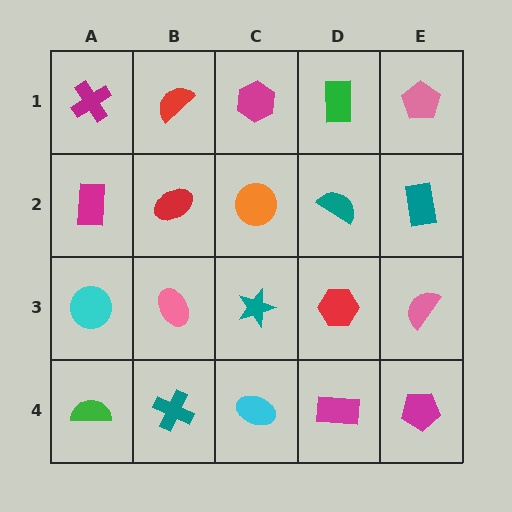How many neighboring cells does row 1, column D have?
3.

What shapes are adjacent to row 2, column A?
A magenta cross (row 1, column A), a cyan circle (row 3, column A), a red ellipse (row 2, column B).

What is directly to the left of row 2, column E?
A teal semicircle.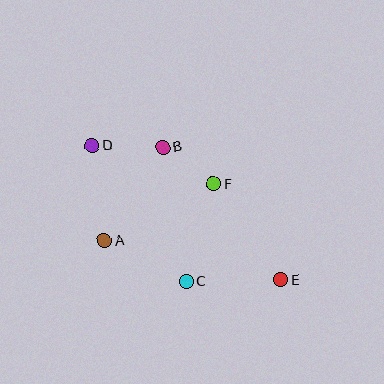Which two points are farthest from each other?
Points D and E are farthest from each other.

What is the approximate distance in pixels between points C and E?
The distance between C and E is approximately 94 pixels.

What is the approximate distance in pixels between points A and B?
The distance between A and B is approximately 110 pixels.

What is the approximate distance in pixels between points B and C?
The distance between B and C is approximately 136 pixels.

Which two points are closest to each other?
Points B and F are closest to each other.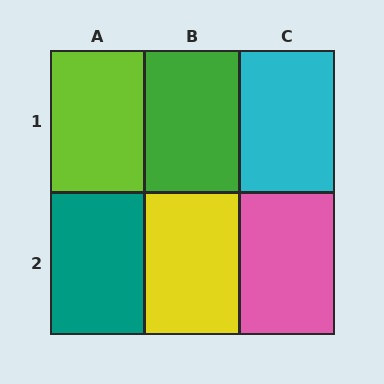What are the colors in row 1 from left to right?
Lime, green, cyan.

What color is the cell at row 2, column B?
Yellow.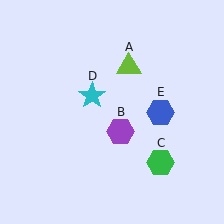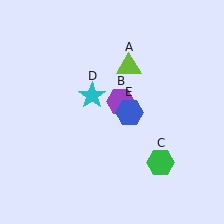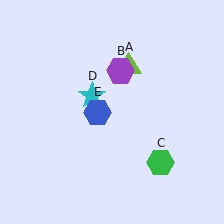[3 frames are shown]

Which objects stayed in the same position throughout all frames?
Lime triangle (object A) and green hexagon (object C) and cyan star (object D) remained stationary.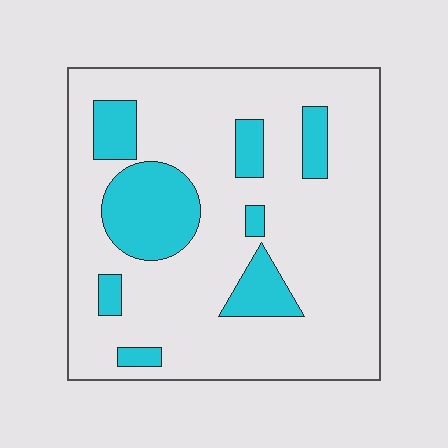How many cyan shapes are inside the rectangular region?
8.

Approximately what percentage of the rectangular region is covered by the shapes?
Approximately 20%.